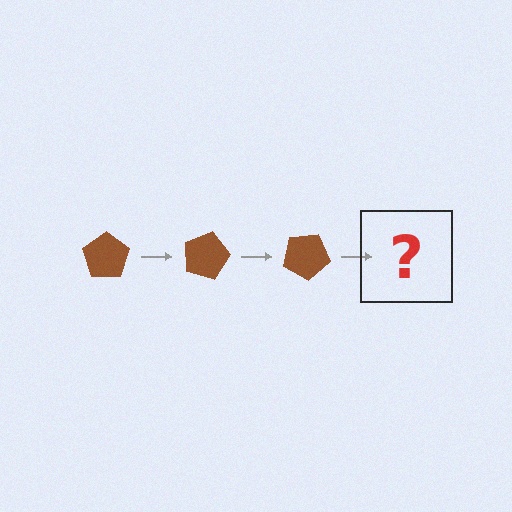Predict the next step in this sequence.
The next step is a brown pentagon rotated 45 degrees.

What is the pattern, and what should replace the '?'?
The pattern is that the pentagon rotates 15 degrees each step. The '?' should be a brown pentagon rotated 45 degrees.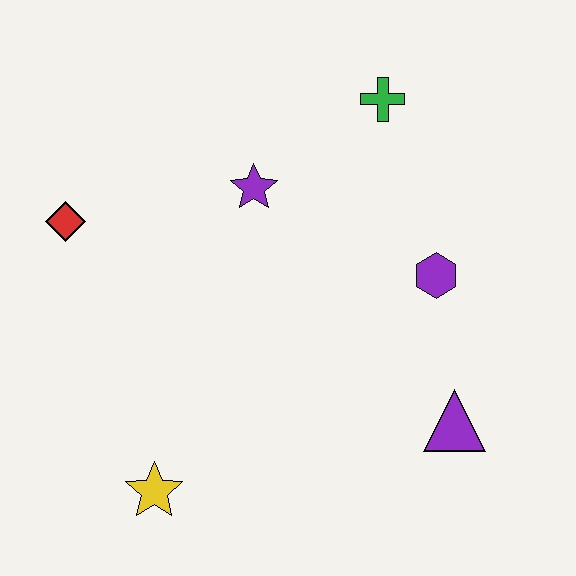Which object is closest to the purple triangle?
The purple hexagon is closest to the purple triangle.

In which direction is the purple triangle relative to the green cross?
The purple triangle is below the green cross.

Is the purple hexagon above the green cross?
No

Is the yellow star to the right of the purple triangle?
No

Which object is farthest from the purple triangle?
The red diamond is farthest from the purple triangle.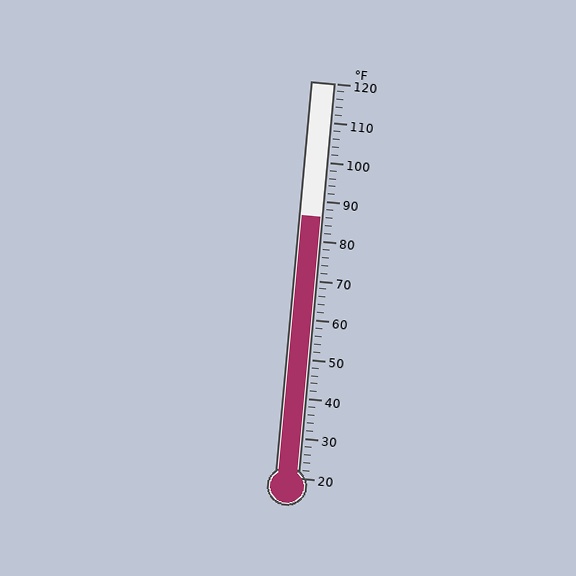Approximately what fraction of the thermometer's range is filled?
The thermometer is filled to approximately 65% of its range.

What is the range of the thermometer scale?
The thermometer scale ranges from 20°F to 120°F.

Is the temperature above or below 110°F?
The temperature is below 110°F.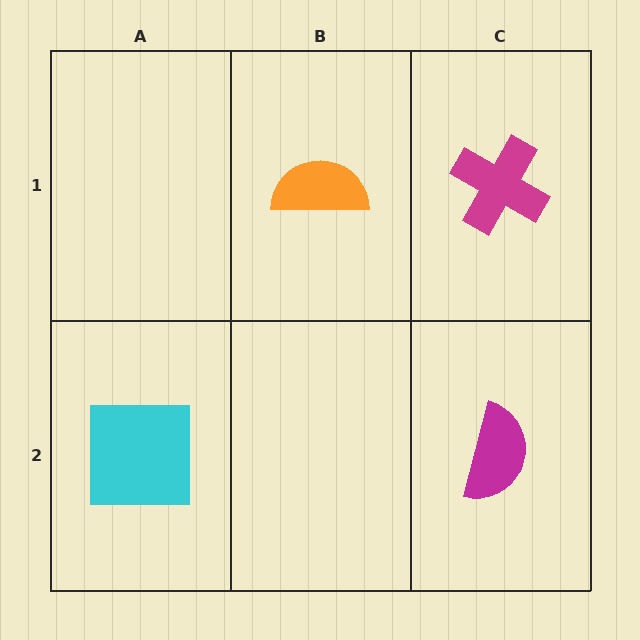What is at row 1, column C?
A magenta cross.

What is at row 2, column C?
A magenta semicircle.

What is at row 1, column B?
An orange semicircle.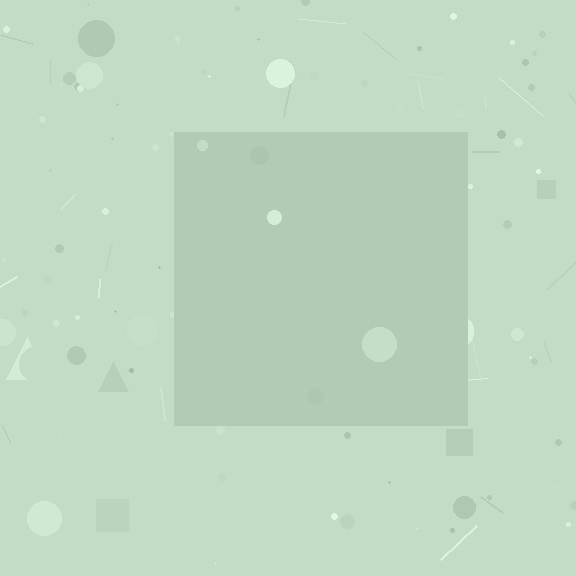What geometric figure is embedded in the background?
A square is embedded in the background.